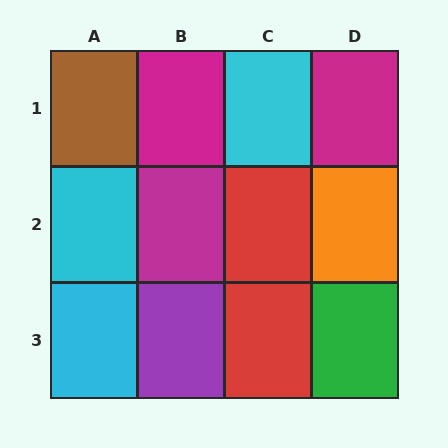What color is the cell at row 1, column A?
Brown.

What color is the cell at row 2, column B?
Magenta.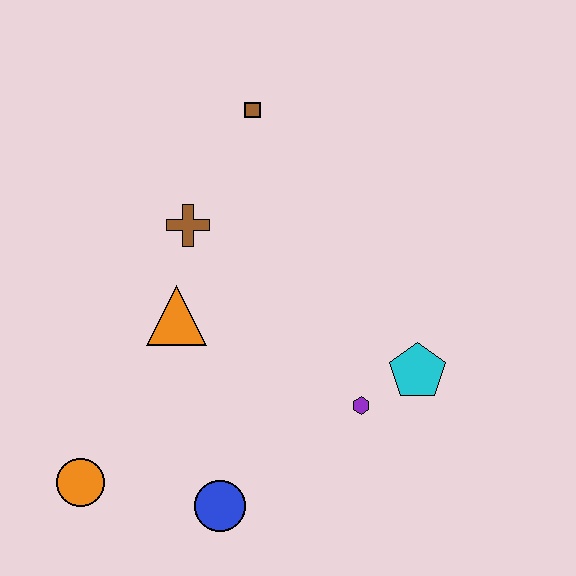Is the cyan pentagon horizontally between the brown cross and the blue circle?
No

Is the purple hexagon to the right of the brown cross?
Yes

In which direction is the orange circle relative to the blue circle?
The orange circle is to the left of the blue circle.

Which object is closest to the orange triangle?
The brown cross is closest to the orange triangle.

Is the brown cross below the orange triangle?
No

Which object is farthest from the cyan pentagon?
The orange circle is farthest from the cyan pentagon.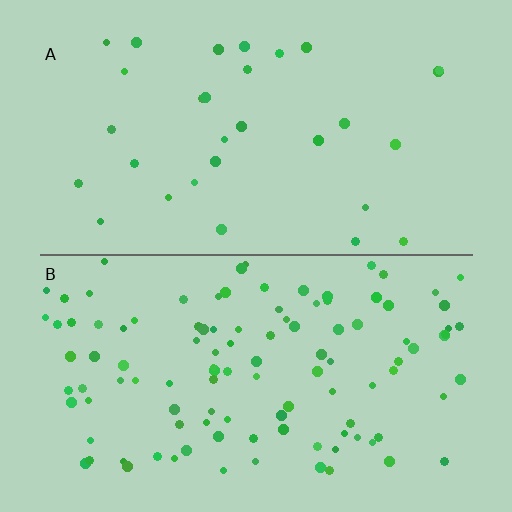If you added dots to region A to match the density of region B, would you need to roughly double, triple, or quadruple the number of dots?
Approximately quadruple.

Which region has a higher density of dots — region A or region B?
B (the bottom).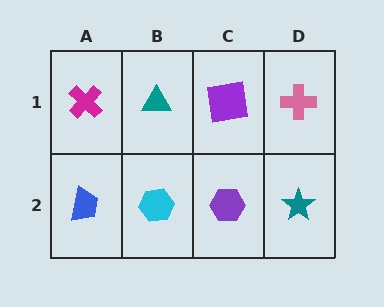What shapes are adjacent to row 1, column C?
A purple hexagon (row 2, column C), a teal triangle (row 1, column B), a pink cross (row 1, column D).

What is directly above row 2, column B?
A teal triangle.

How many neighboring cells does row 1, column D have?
2.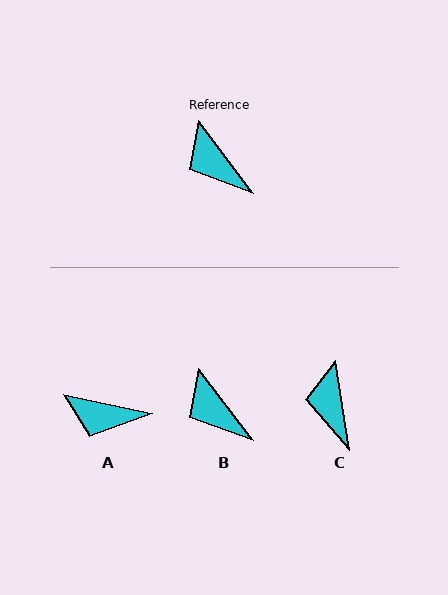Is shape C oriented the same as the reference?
No, it is off by about 29 degrees.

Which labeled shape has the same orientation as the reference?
B.